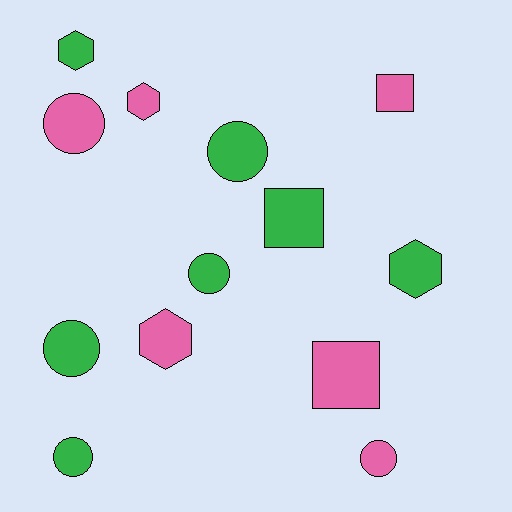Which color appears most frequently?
Green, with 7 objects.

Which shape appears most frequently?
Circle, with 6 objects.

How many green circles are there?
There are 4 green circles.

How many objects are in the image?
There are 13 objects.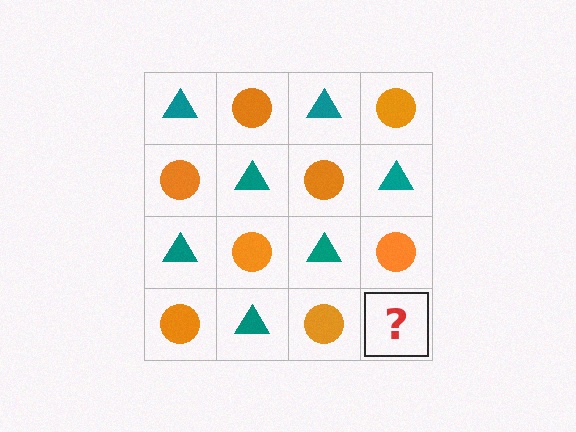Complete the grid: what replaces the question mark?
The question mark should be replaced with a teal triangle.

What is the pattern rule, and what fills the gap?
The rule is that it alternates teal triangle and orange circle in a checkerboard pattern. The gap should be filled with a teal triangle.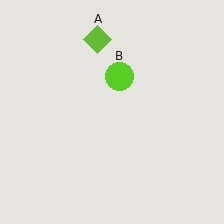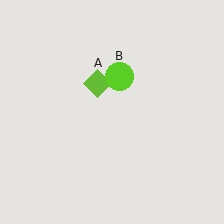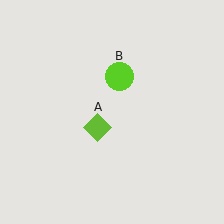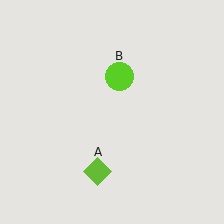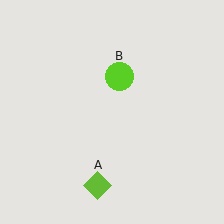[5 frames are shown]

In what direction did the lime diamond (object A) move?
The lime diamond (object A) moved down.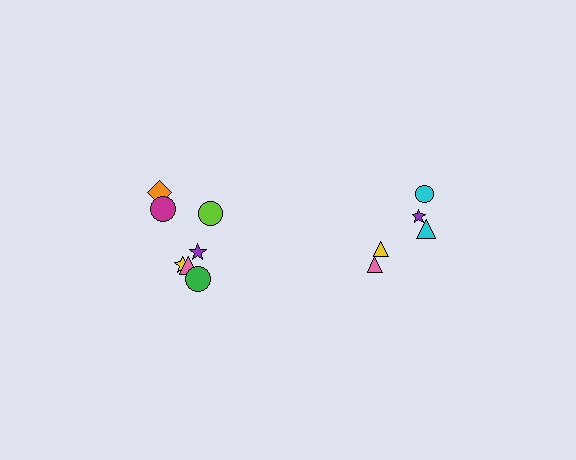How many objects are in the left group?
There are 7 objects.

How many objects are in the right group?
There are 5 objects.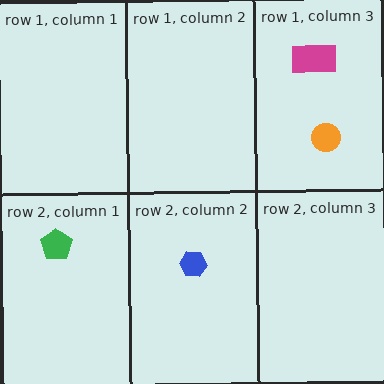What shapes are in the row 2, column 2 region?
The blue hexagon.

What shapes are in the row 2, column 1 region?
The green pentagon.